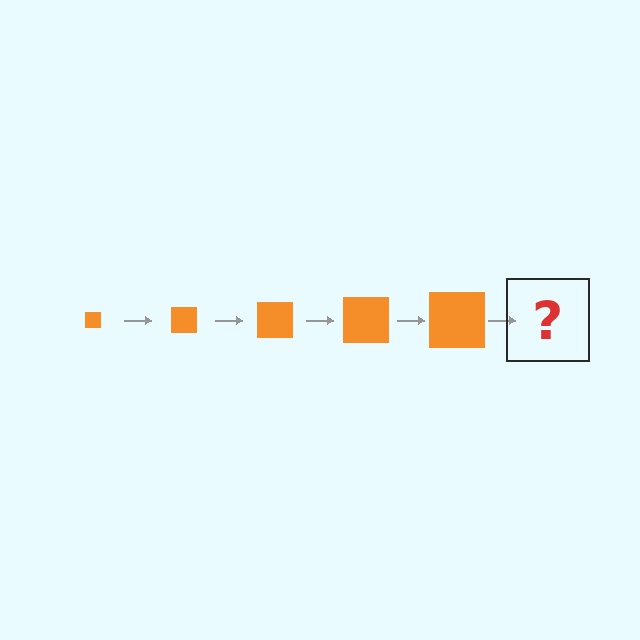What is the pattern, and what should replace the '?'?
The pattern is that the square gets progressively larger each step. The '?' should be an orange square, larger than the previous one.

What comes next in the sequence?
The next element should be an orange square, larger than the previous one.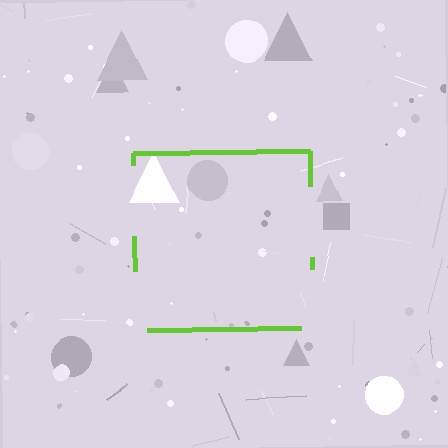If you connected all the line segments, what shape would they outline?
They would outline a square.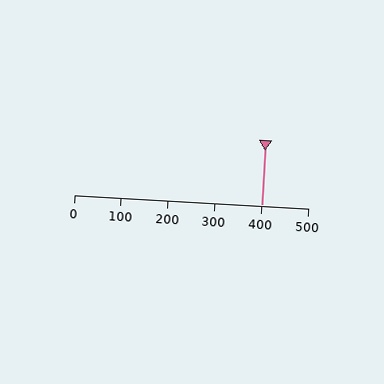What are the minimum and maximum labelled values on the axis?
The axis runs from 0 to 500.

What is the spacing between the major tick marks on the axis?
The major ticks are spaced 100 apart.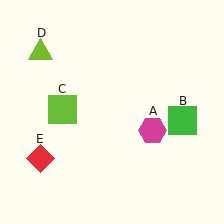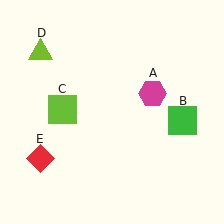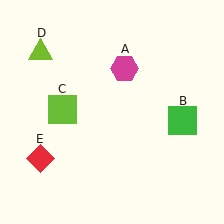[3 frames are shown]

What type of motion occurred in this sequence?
The magenta hexagon (object A) rotated counterclockwise around the center of the scene.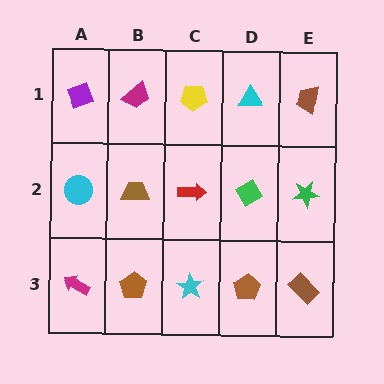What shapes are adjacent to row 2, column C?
A yellow pentagon (row 1, column C), a cyan star (row 3, column C), a brown trapezoid (row 2, column B), a green diamond (row 2, column D).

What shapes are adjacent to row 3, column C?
A red arrow (row 2, column C), a brown pentagon (row 3, column B), a brown pentagon (row 3, column D).